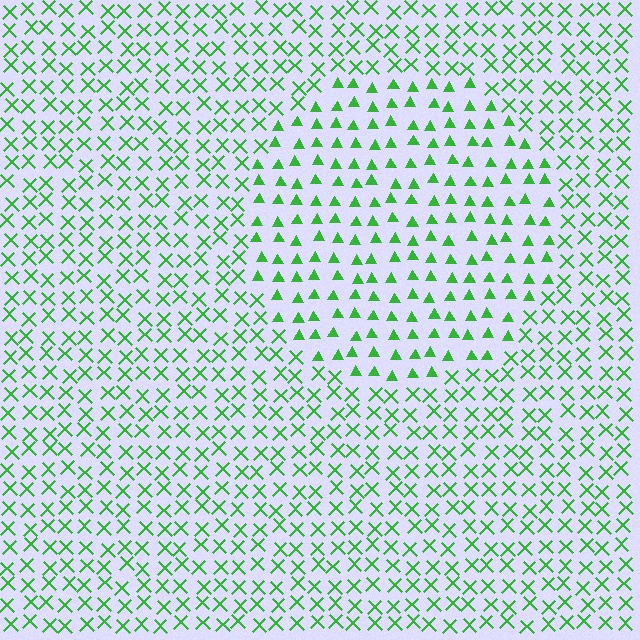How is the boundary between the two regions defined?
The boundary is defined by a change in element shape: triangles inside vs. X marks outside. All elements share the same color and spacing.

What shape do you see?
I see a circle.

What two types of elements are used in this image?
The image uses triangles inside the circle region and X marks outside it.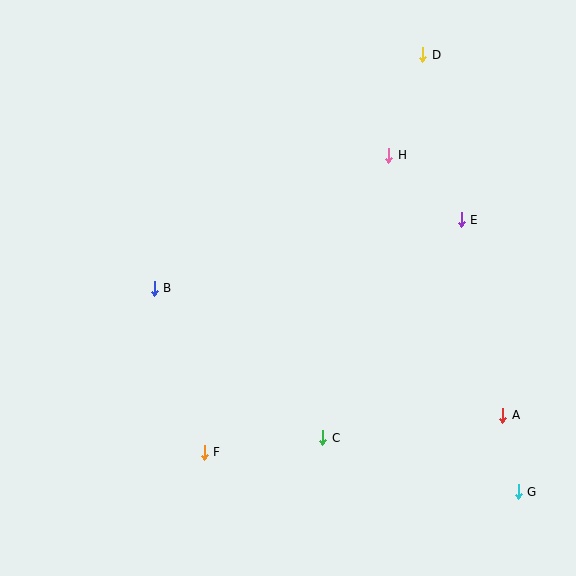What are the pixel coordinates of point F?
Point F is at (204, 452).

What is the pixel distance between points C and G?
The distance between C and G is 203 pixels.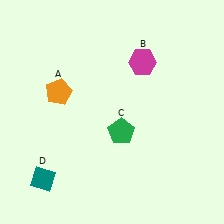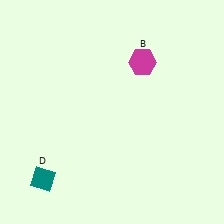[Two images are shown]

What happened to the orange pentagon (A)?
The orange pentagon (A) was removed in Image 2. It was in the top-left area of Image 1.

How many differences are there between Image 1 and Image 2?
There are 2 differences between the two images.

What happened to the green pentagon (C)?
The green pentagon (C) was removed in Image 2. It was in the bottom-right area of Image 1.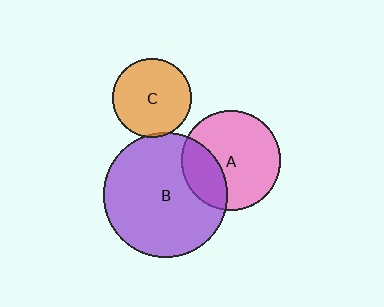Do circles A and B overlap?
Yes.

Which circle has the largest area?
Circle B (purple).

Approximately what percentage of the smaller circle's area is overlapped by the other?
Approximately 30%.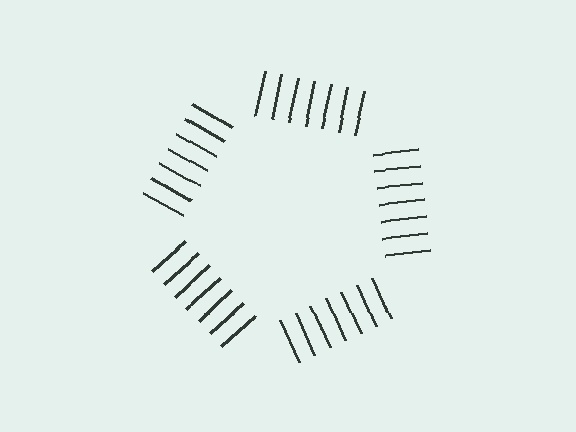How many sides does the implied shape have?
5 sides — the line-ends trace a pentagon.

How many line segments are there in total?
35 — 7 along each of the 5 edges.